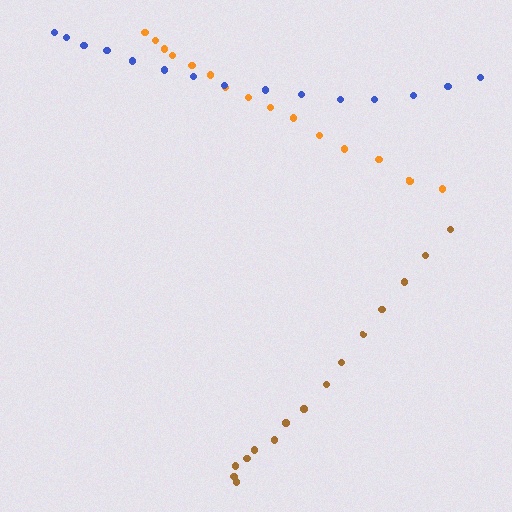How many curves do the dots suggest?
There are 3 distinct paths.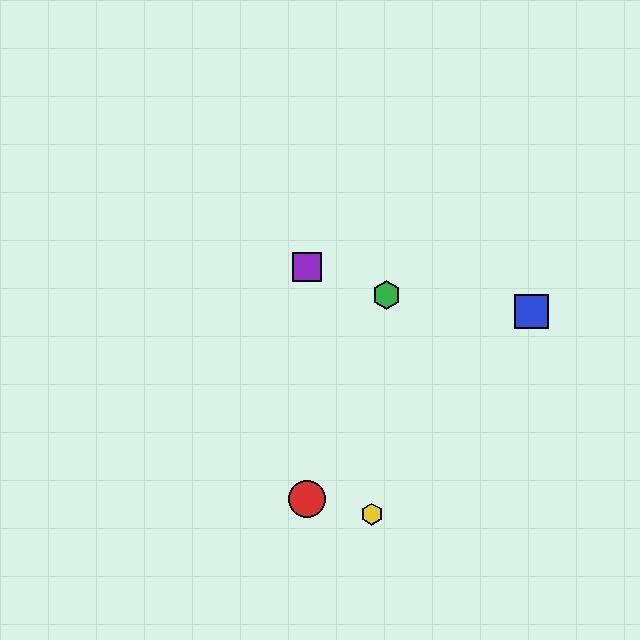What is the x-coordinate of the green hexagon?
The green hexagon is at x≈387.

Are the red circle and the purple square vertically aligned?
Yes, both are at x≈307.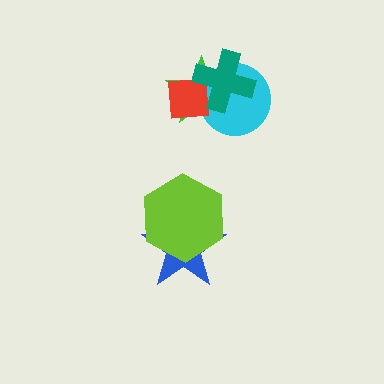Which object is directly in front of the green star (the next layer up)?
The cyan circle is directly in front of the green star.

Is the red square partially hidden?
Yes, it is partially covered by another shape.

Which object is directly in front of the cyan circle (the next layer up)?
The red square is directly in front of the cyan circle.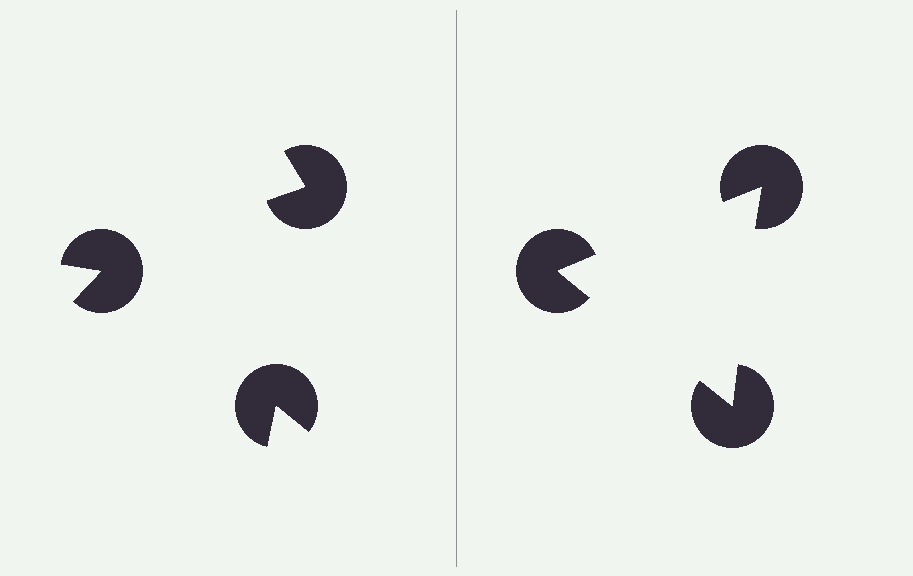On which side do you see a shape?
An illusory triangle appears on the right side. On the left side the wedge cuts are rotated, so no coherent shape forms.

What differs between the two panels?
The pac-man discs are positioned identically on both sides; only the wedge orientations differ. On the right they align to a triangle; on the left they are misaligned.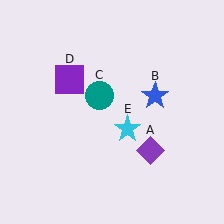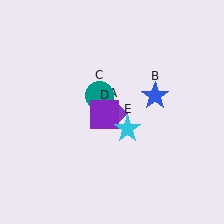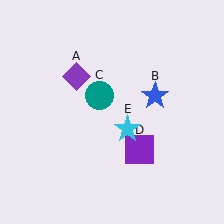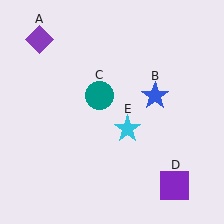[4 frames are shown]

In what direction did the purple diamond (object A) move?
The purple diamond (object A) moved up and to the left.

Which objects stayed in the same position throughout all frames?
Blue star (object B) and teal circle (object C) and cyan star (object E) remained stationary.